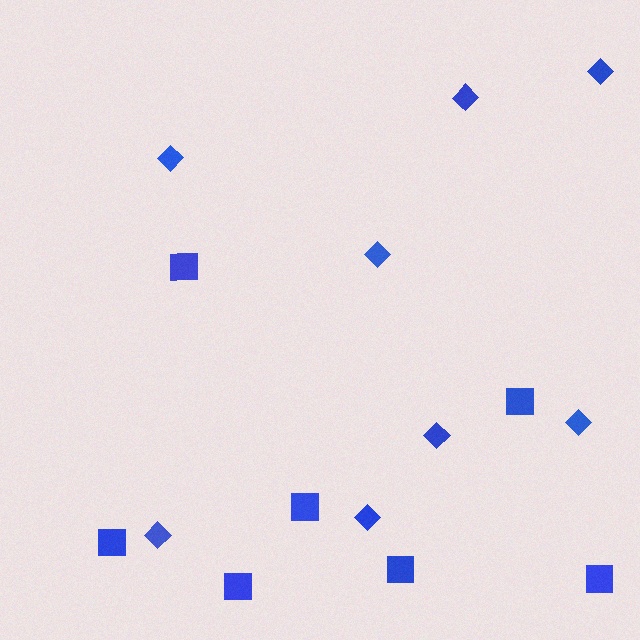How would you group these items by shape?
There are 2 groups: one group of squares (7) and one group of diamonds (8).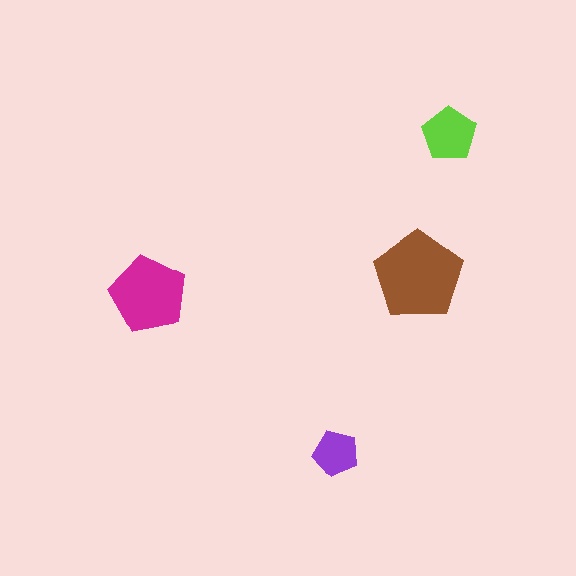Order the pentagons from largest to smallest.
the brown one, the magenta one, the lime one, the purple one.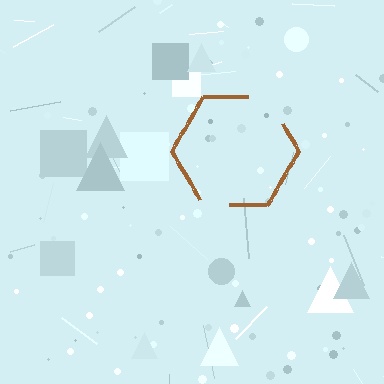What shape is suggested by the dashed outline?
The dashed outline suggests a hexagon.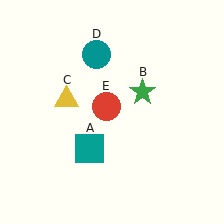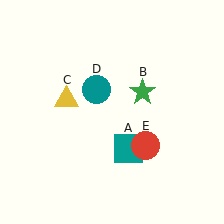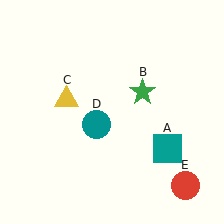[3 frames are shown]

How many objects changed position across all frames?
3 objects changed position: teal square (object A), teal circle (object D), red circle (object E).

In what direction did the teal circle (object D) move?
The teal circle (object D) moved down.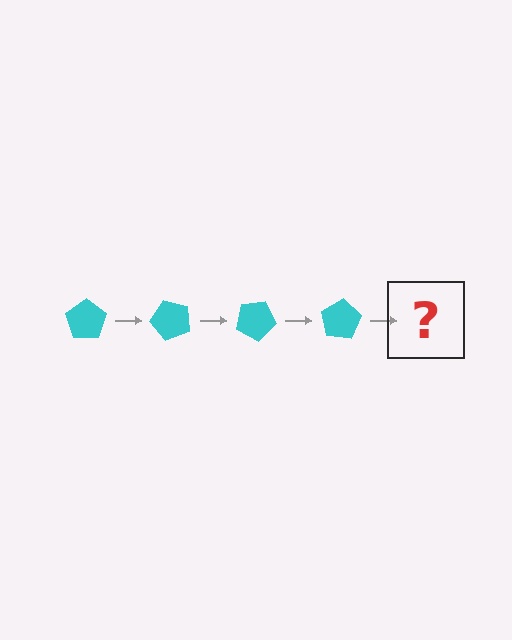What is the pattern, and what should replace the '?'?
The pattern is that the pentagon rotates 50 degrees each step. The '?' should be a cyan pentagon rotated 200 degrees.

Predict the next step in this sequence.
The next step is a cyan pentagon rotated 200 degrees.